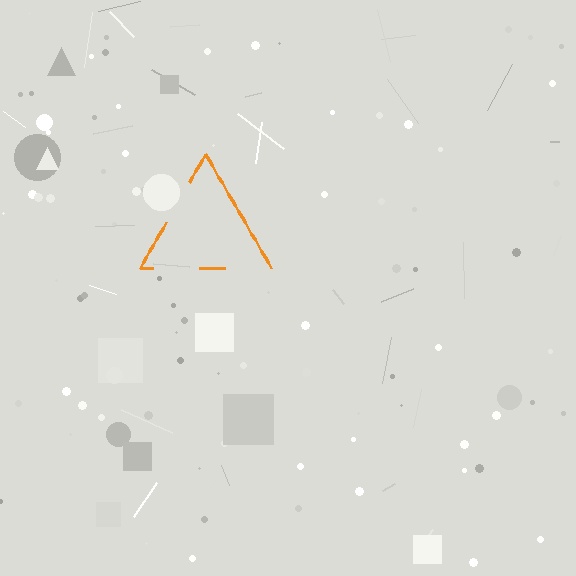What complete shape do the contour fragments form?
The contour fragments form a triangle.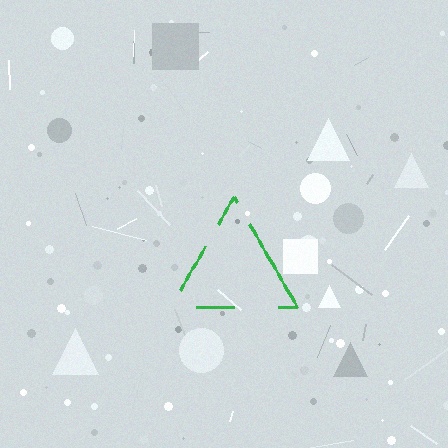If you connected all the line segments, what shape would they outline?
They would outline a triangle.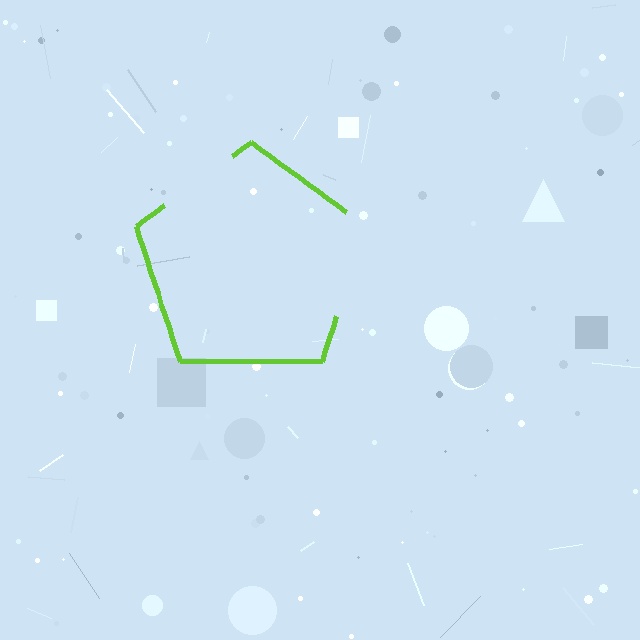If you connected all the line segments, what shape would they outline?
They would outline a pentagon.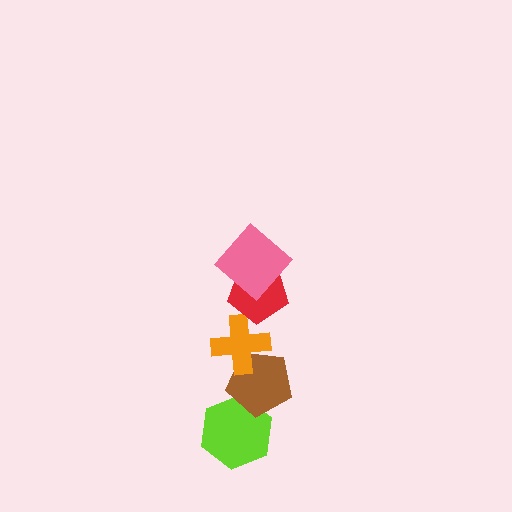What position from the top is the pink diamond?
The pink diamond is 1st from the top.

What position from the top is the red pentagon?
The red pentagon is 2nd from the top.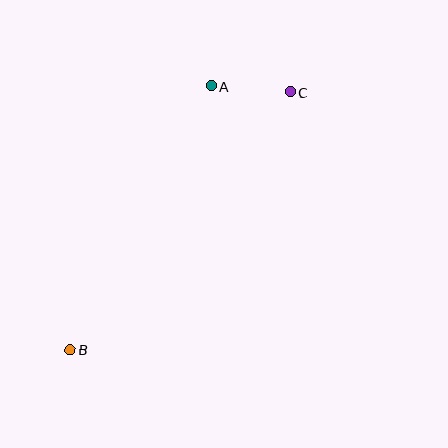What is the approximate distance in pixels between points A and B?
The distance between A and B is approximately 299 pixels.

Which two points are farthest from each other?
Points B and C are farthest from each other.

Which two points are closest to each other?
Points A and C are closest to each other.